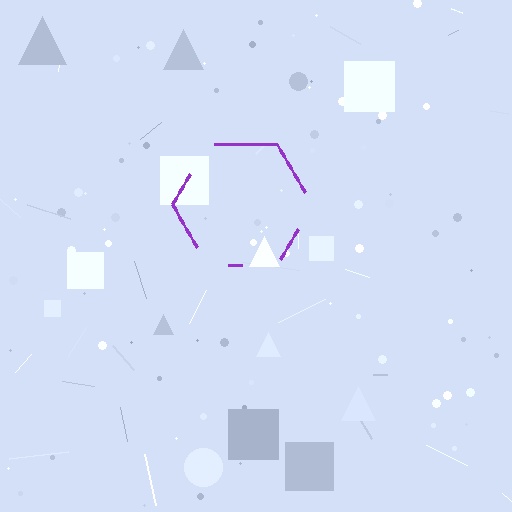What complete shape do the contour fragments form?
The contour fragments form a hexagon.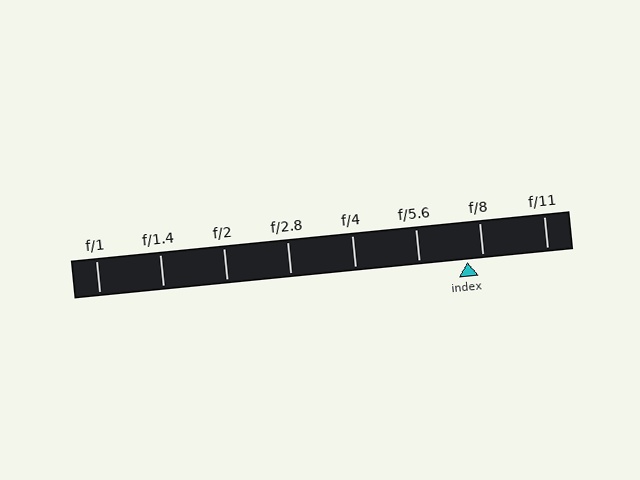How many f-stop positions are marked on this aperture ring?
There are 8 f-stop positions marked.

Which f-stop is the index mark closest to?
The index mark is closest to f/8.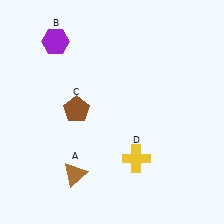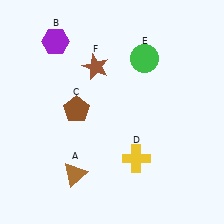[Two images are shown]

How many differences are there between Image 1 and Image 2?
There are 2 differences between the two images.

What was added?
A green circle (E), a brown star (F) were added in Image 2.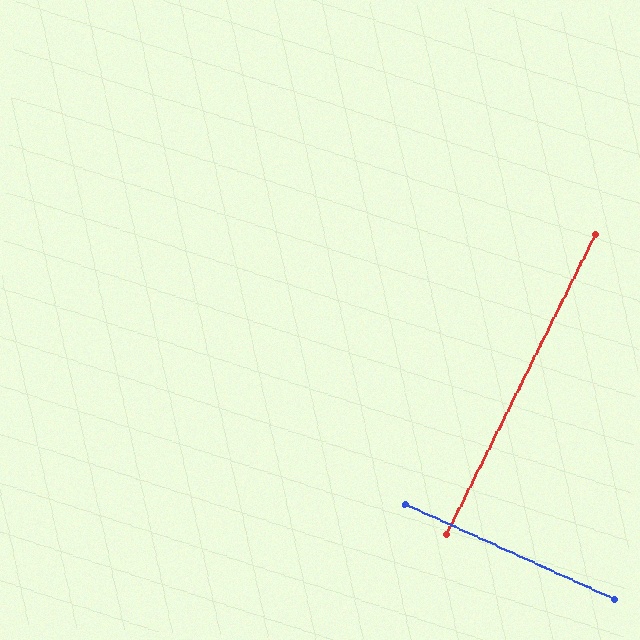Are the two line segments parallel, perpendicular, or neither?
Perpendicular — they meet at approximately 88°.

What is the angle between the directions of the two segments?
Approximately 88 degrees.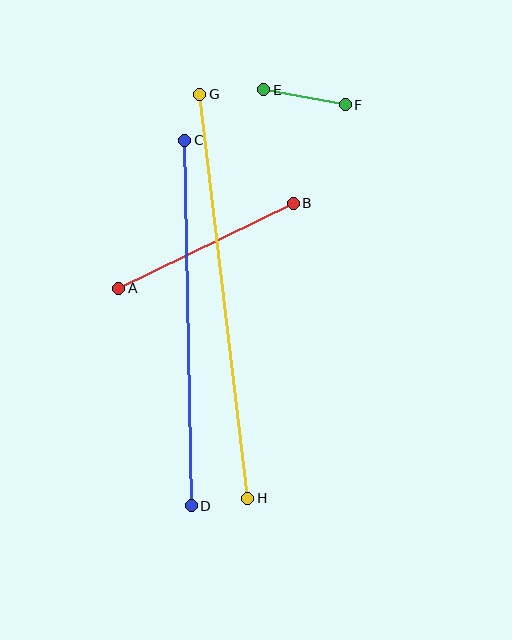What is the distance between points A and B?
The distance is approximately 194 pixels.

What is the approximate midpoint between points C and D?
The midpoint is at approximately (188, 323) pixels.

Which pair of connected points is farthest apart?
Points G and H are farthest apart.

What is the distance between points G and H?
The distance is approximately 407 pixels.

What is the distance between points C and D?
The distance is approximately 366 pixels.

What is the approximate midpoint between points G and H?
The midpoint is at approximately (224, 296) pixels.